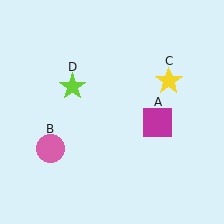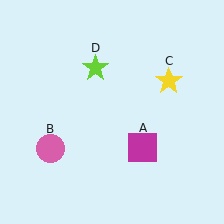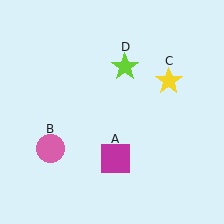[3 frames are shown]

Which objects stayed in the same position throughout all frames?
Pink circle (object B) and yellow star (object C) remained stationary.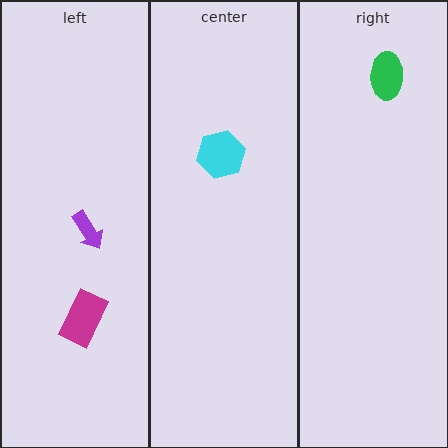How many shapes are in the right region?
1.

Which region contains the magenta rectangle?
The left region.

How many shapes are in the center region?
1.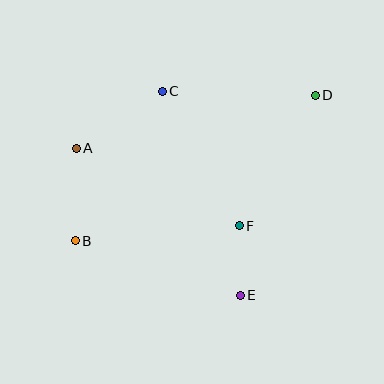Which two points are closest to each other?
Points E and F are closest to each other.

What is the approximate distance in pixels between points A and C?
The distance between A and C is approximately 103 pixels.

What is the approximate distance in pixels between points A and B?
The distance between A and B is approximately 92 pixels.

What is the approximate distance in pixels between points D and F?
The distance between D and F is approximately 151 pixels.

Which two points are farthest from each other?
Points B and D are farthest from each other.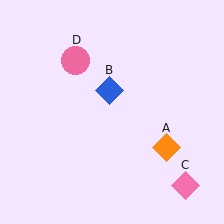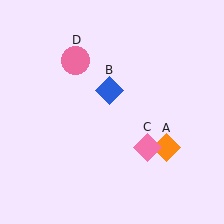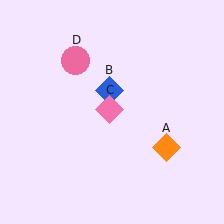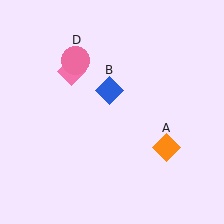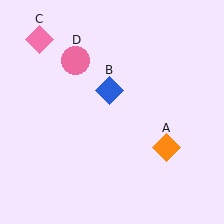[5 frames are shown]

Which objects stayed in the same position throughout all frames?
Orange diamond (object A) and blue diamond (object B) and pink circle (object D) remained stationary.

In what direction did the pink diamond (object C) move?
The pink diamond (object C) moved up and to the left.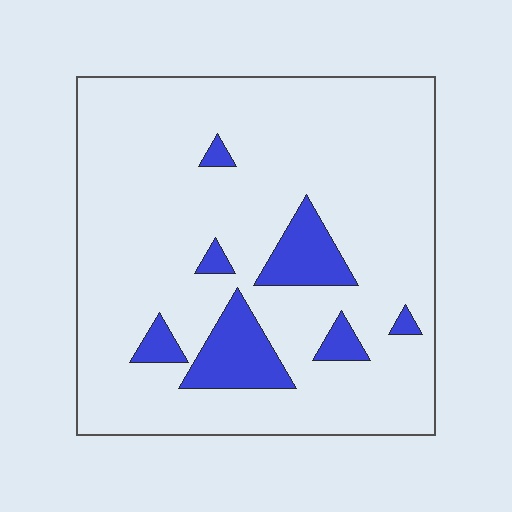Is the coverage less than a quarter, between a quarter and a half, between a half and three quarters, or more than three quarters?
Less than a quarter.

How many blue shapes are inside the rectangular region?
7.